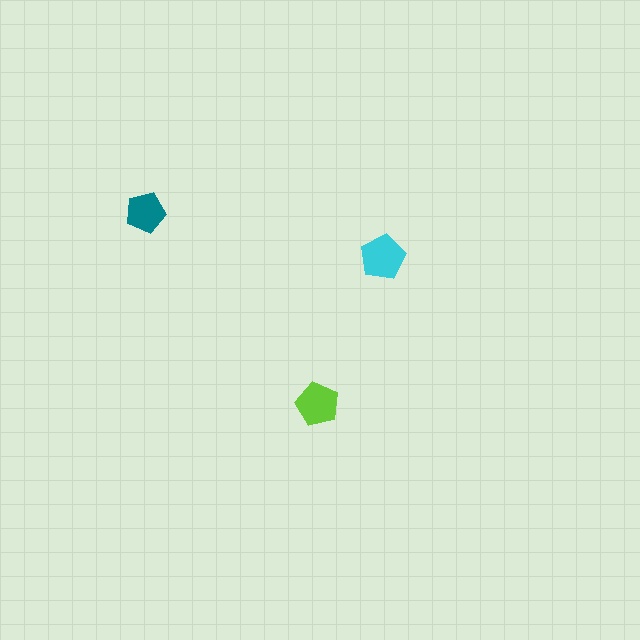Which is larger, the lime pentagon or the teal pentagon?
The lime one.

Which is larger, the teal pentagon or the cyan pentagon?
The cyan one.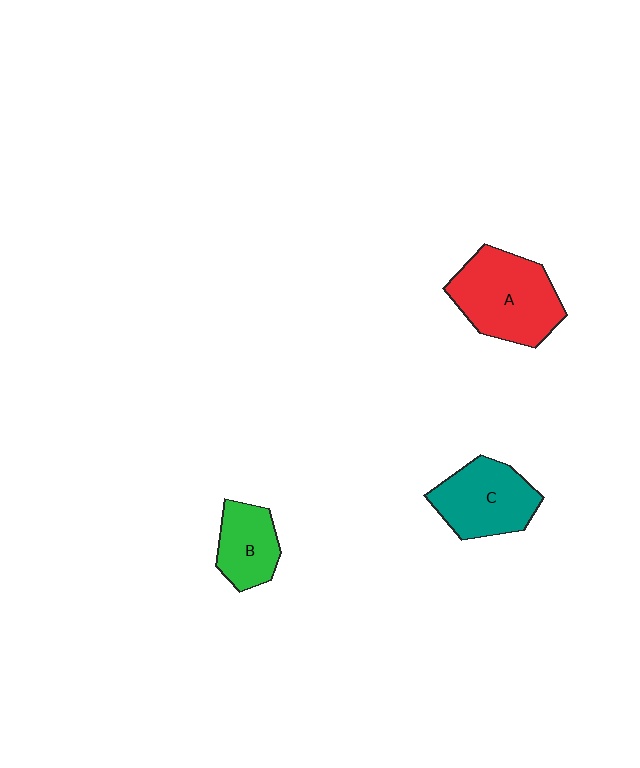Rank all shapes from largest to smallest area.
From largest to smallest: A (red), C (teal), B (green).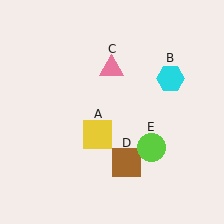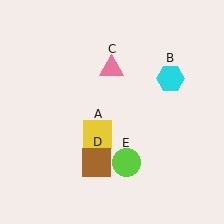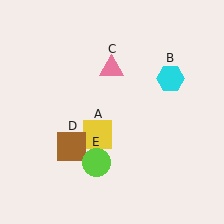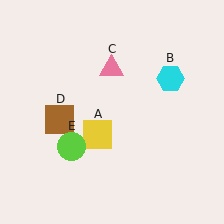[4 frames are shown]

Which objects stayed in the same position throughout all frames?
Yellow square (object A) and cyan hexagon (object B) and pink triangle (object C) remained stationary.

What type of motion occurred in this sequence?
The brown square (object D), lime circle (object E) rotated clockwise around the center of the scene.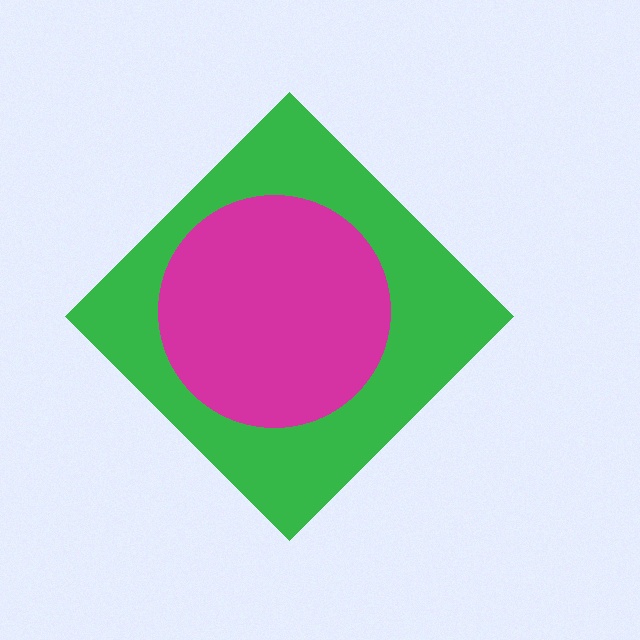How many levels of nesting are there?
2.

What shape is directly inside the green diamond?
The magenta circle.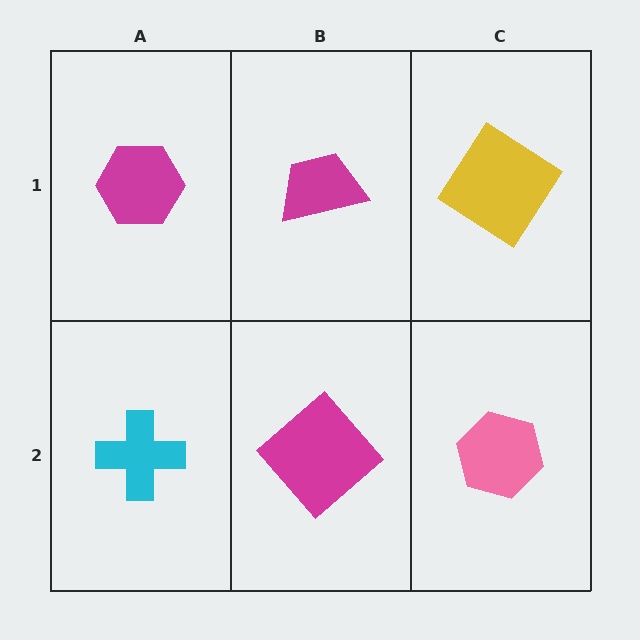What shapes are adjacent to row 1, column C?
A pink hexagon (row 2, column C), a magenta trapezoid (row 1, column B).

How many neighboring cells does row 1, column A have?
2.